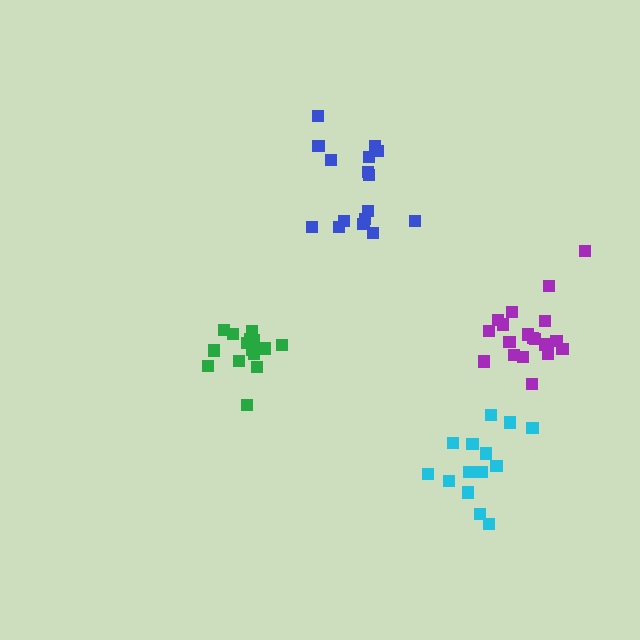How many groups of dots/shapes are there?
There are 4 groups.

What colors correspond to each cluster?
The clusters are colored: green, blue, cyan, purple.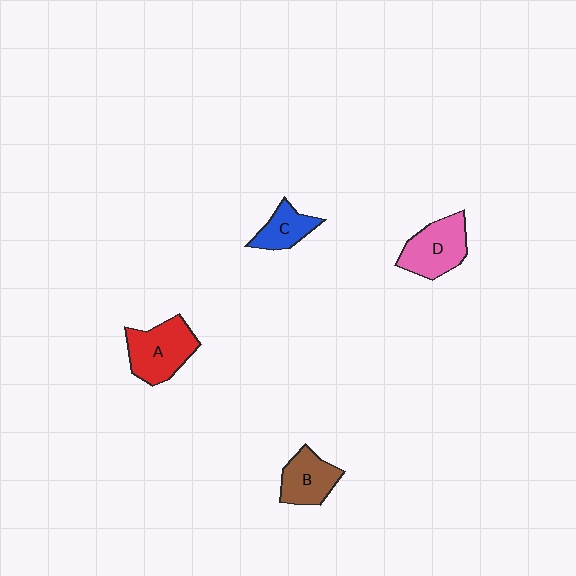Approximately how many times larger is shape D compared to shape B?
Approximately 1.2 times.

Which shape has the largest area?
Shape A (red).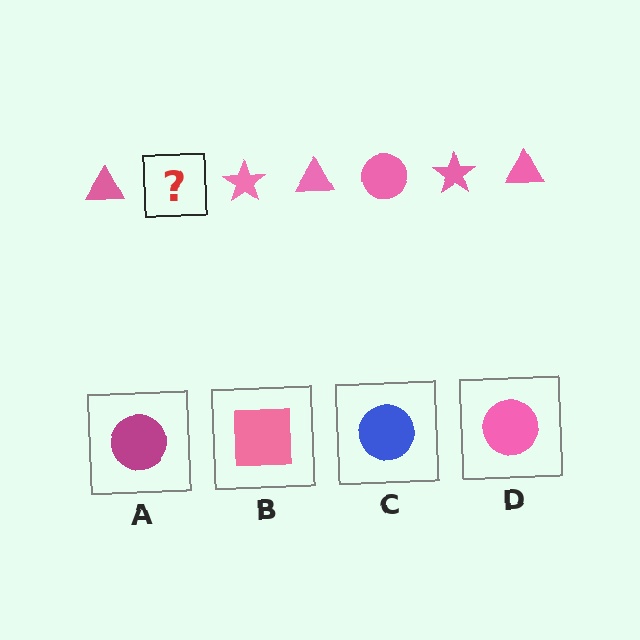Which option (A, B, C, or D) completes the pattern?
D.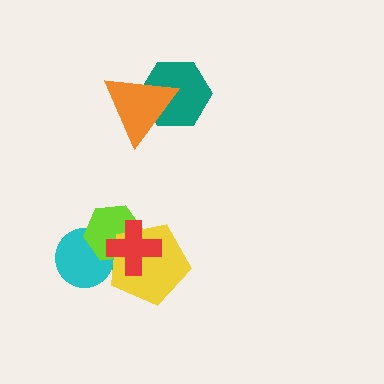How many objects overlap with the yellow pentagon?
4 objects overlap with the yellow pentagon.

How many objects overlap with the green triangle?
4 objects overlap with the green triangle.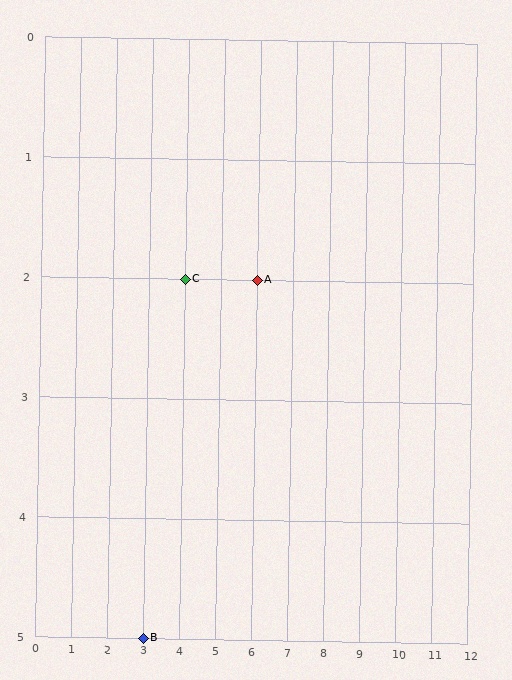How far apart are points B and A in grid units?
Points B and A are 3 columns and 3 rows apart (about 4.2 grid units diagonally).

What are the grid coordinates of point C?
Point C is at grid coordinates (4, 2).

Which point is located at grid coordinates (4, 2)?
Point C is at (4, 2).